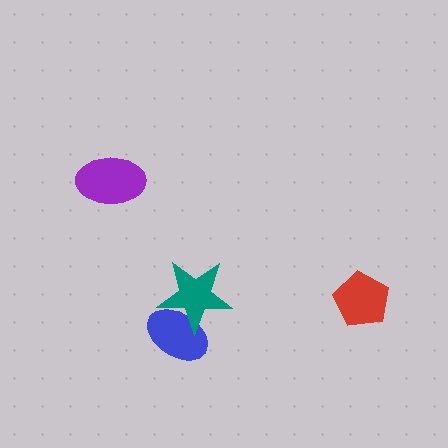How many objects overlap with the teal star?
1 object overlaps with the teal star.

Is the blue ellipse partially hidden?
Yes, it is partially covered by another shape.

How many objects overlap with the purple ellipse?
0 objects overlap with the purple ellipse.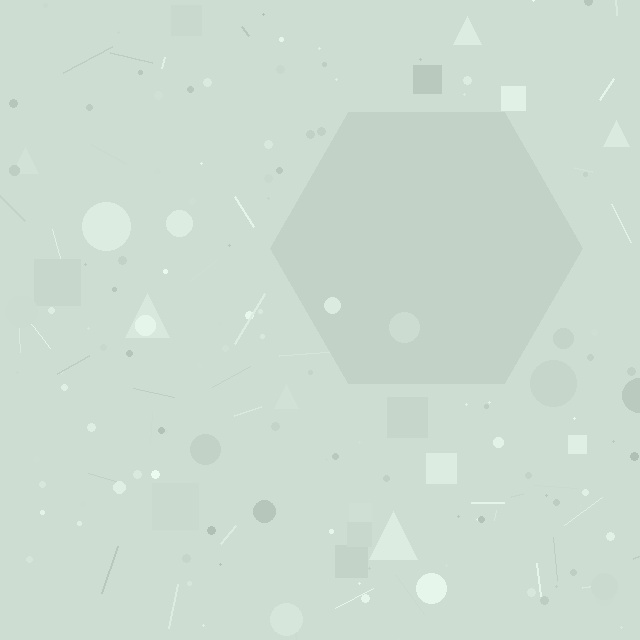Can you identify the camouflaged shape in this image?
The camouflaged shape is a hexagon.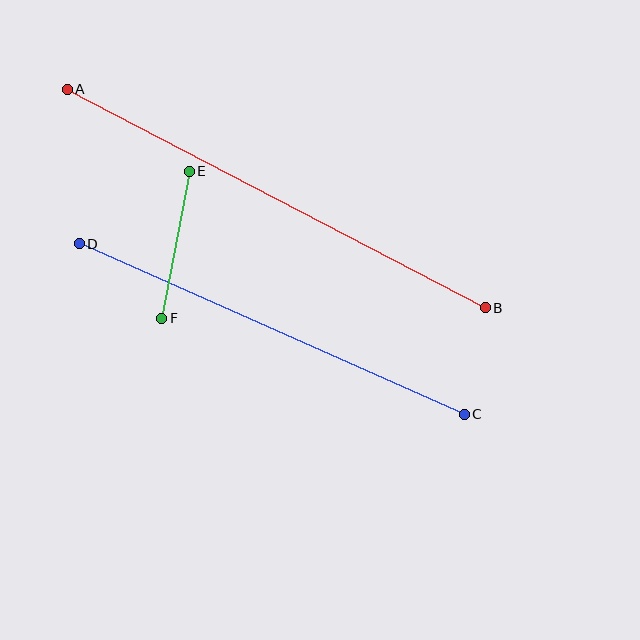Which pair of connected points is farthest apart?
Points A and B are farthest apart.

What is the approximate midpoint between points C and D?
The midpoint is at approximately (272, 329) pixels.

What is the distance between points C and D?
The distance is approximately 421 pixels.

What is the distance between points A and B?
The distance is approximately 471 pixels.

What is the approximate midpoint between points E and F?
The midpoint is at approximately (176, 245) pixels.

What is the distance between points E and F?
The distance is approximately 149 pixels.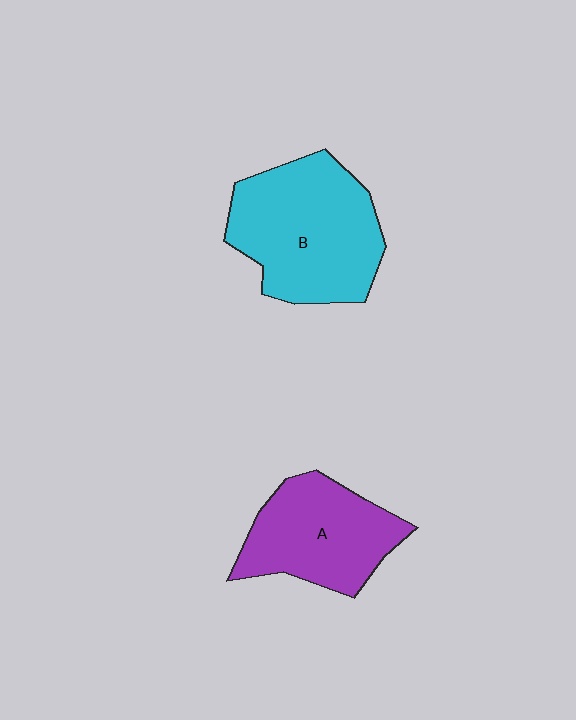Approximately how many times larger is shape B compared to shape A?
Approximately 1.3 times.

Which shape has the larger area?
Shape B (cyan).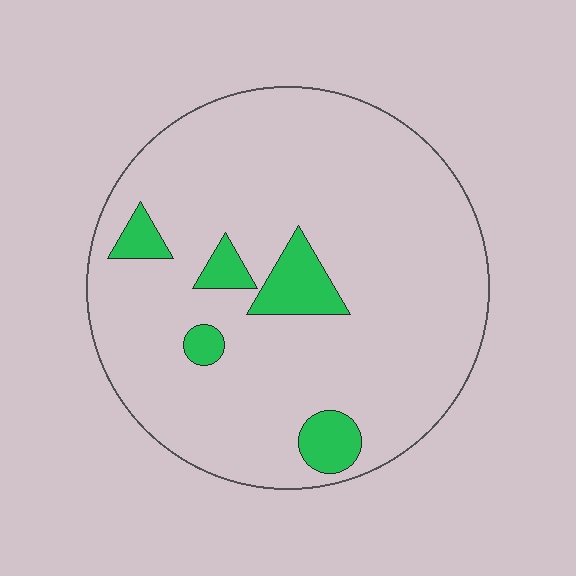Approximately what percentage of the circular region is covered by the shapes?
Approximately 10%.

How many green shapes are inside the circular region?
5.